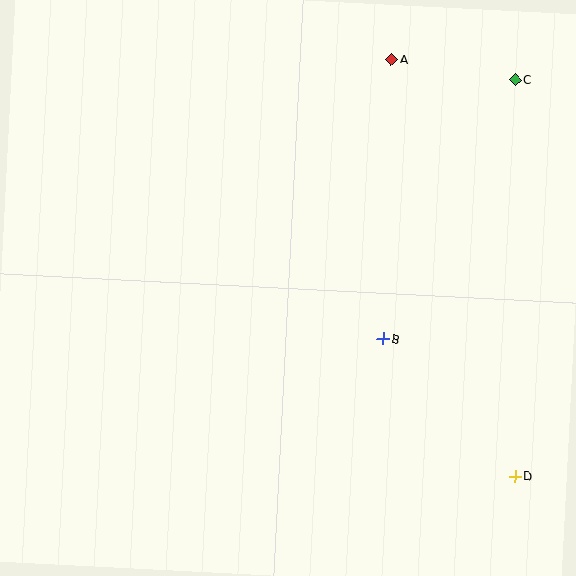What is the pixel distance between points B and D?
The distance between B and D is 190 pixels.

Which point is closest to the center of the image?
Point B at (384, 338) is closest to the center.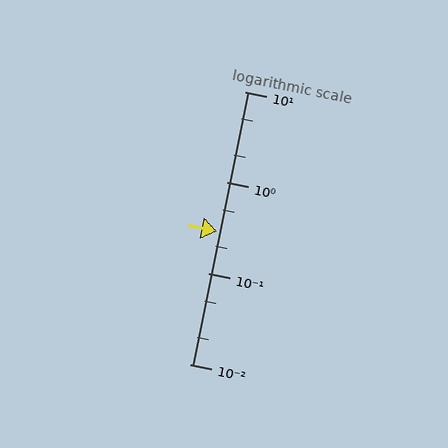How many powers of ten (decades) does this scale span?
The scale spans 3 decades, from 0.01 to 10.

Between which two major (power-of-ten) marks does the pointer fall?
The pointer is between 0.1 and 1.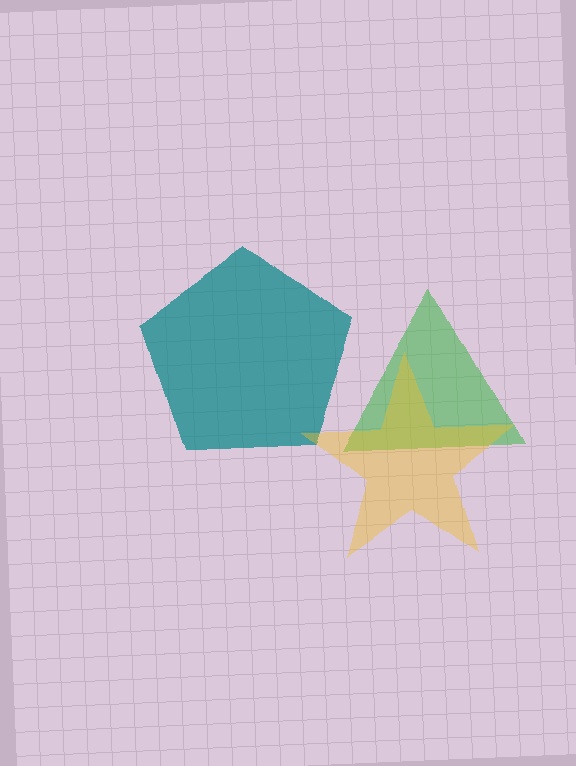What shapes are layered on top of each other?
The layered shapes are: a teal pentagon, a green triangle, a yellow star.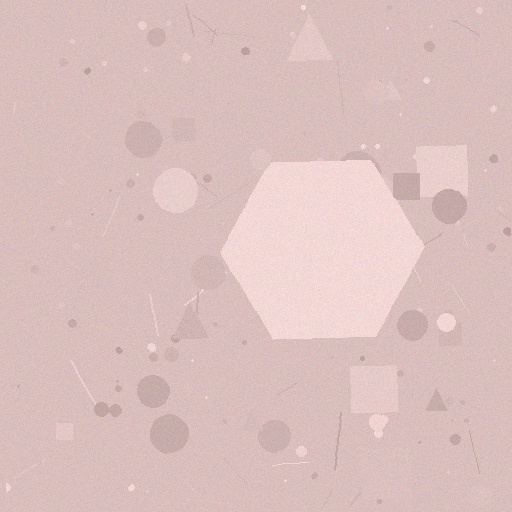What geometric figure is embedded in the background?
A hexagon is embedded in the background.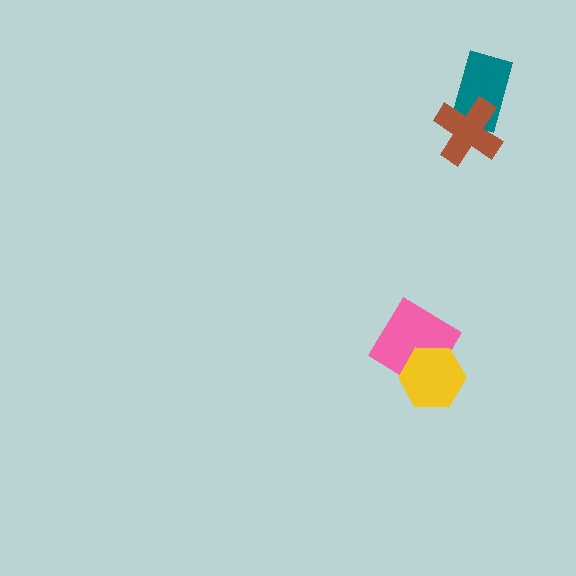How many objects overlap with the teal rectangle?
1 object overlaps with the teal rectangle.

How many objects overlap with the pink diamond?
1 object overlaps with the pink diamond.